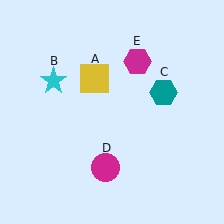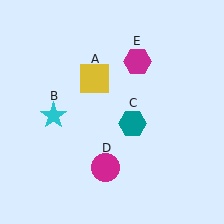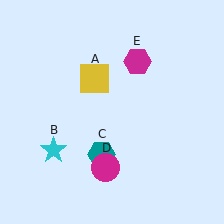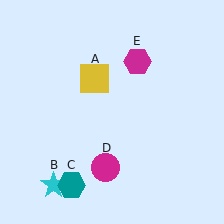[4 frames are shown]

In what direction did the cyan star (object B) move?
The cyan star (object B) moved down.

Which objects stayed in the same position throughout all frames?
Yellow square (object A) and magenta circle (object D) and magenta hexagon (object E) remained stationary.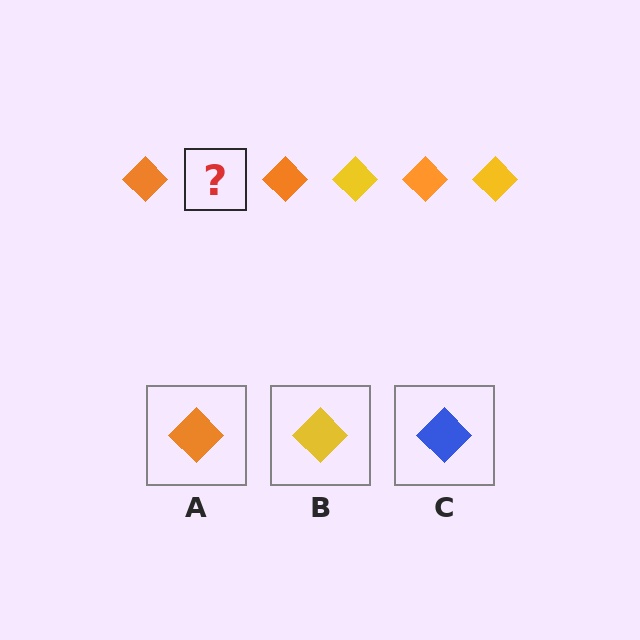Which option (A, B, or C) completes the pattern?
B.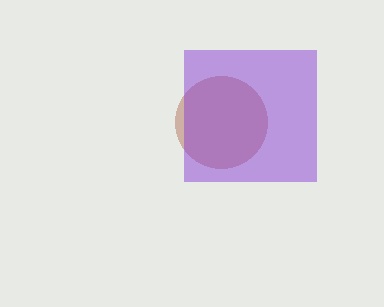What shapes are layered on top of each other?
The layered shapes are: a brown circle, a purple square.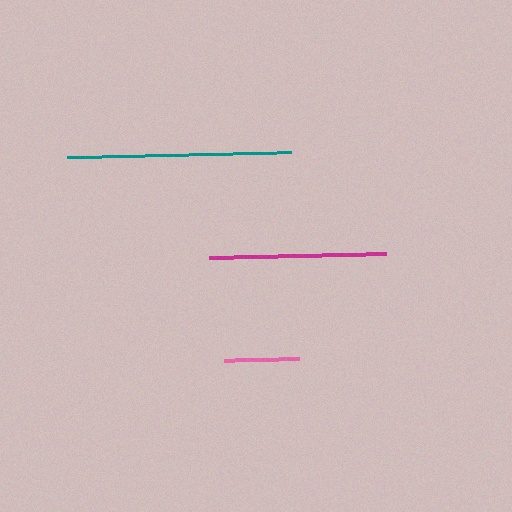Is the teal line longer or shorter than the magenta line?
The teal line is longer than the magenta line.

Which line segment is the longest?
The teal line is the longest at approximately 224 pixels.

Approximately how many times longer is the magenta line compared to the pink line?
The magenta line is approximately 2.3 times the length of the pink line.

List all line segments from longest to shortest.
From longest to shortest: teal, magenta, pink.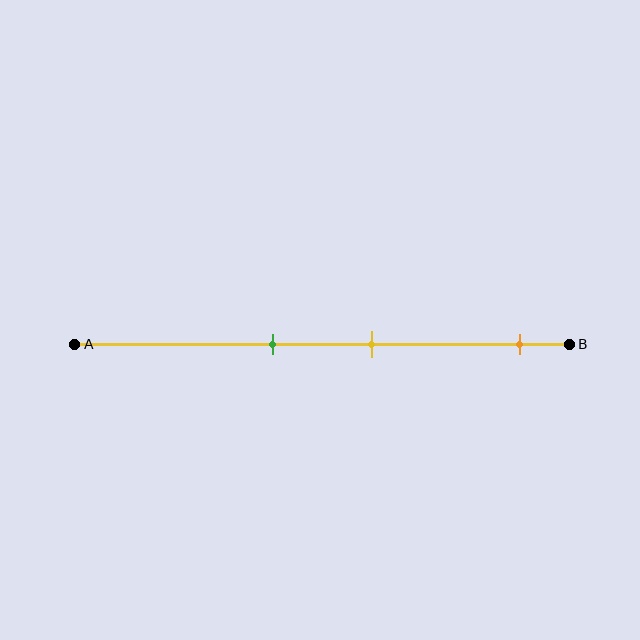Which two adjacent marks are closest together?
The green and yellow marks are the closest adjacent pair.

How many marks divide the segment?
There are 3 marks dividing the segment.